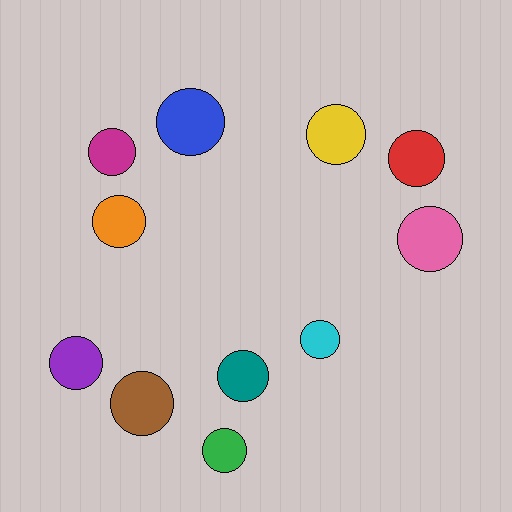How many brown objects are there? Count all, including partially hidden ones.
There is 1 brown object.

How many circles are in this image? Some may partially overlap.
There are 11 circles.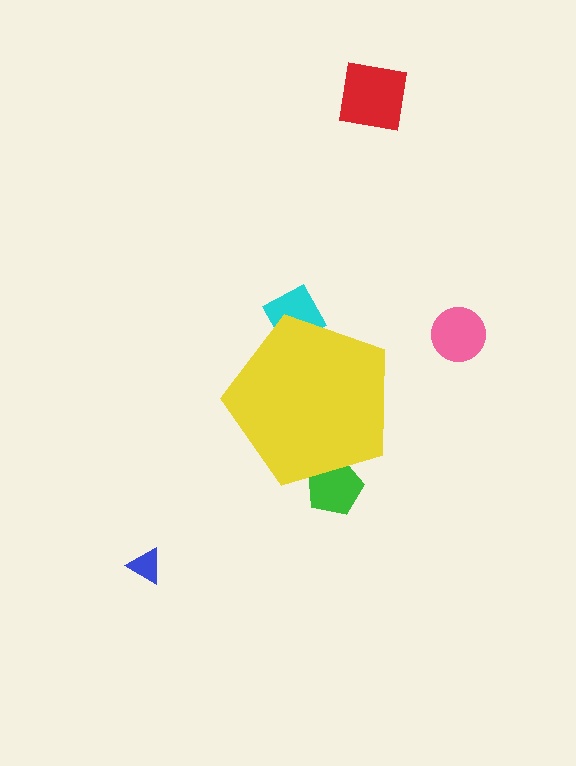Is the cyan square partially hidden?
Yes, the cyan square is partially hidden behind the yellow pentagon.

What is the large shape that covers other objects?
A yellow pentagon.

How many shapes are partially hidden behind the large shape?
2 shapes are partially hidden.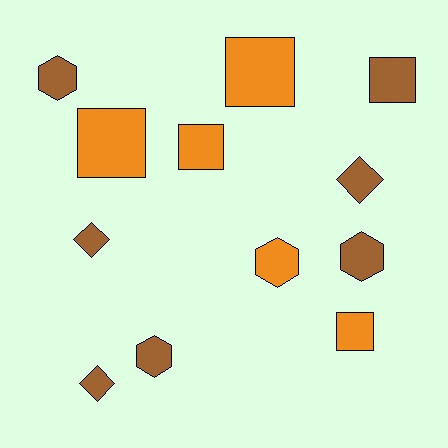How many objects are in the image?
There are 12 objects.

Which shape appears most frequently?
Square, with 5 objects.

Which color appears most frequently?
Brown, with 7 objects.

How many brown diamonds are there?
There are 3 brown diamonds.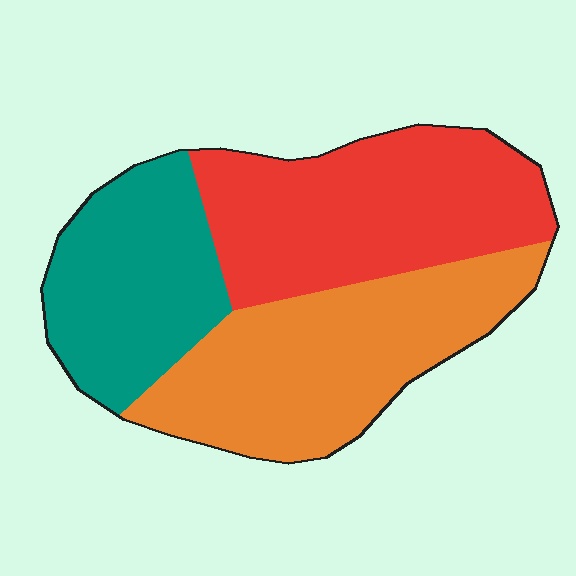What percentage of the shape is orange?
Orange covers roughly 35% of the shape.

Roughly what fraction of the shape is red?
Red covers roughly 35% of the shape.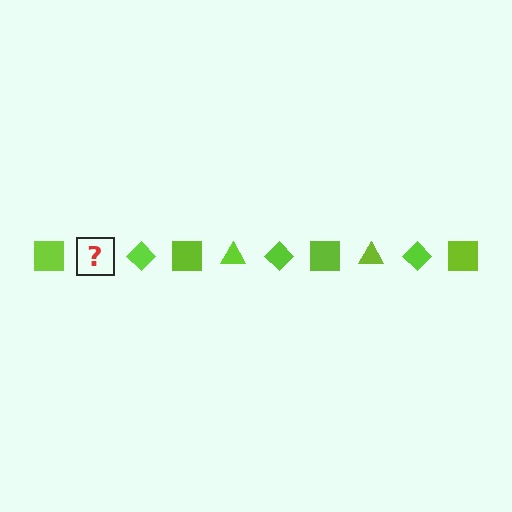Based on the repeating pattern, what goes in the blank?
The blank should be a lime triangle.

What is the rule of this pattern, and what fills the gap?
The rule is that the pattern cycles through square, triangle, diamond shapes in lime. The gap should be filled with a lime triangle.